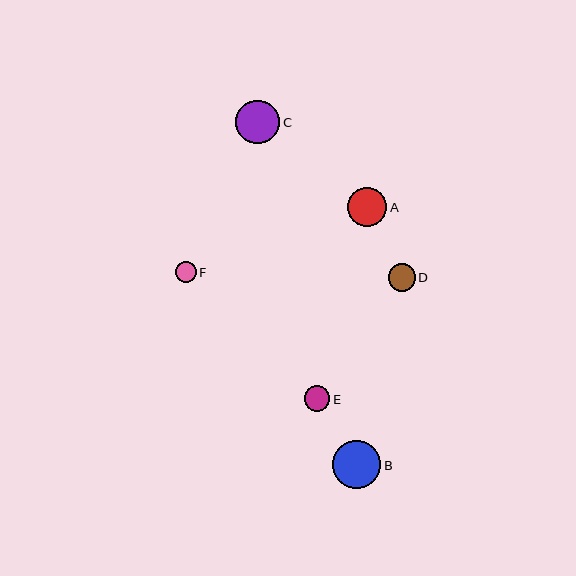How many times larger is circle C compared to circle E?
Circle C is approximately 1.7 times the size of circle E.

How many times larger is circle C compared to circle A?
Circle C is approximately 1.1 times the size of circle A.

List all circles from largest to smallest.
From largest to smallest: B, C, A, D, E, F.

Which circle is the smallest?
Circle F is the smallest with a size of approximately 21 pixels.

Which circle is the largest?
Circle B is the largest with a size of approximately 48 pixels.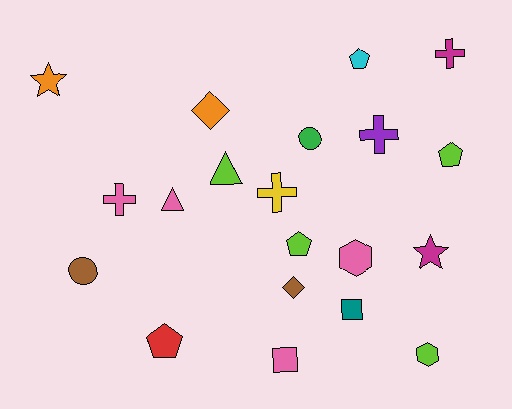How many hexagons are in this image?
There are 2 hexagons.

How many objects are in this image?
There are 20 objects.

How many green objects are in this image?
There is 1 green object.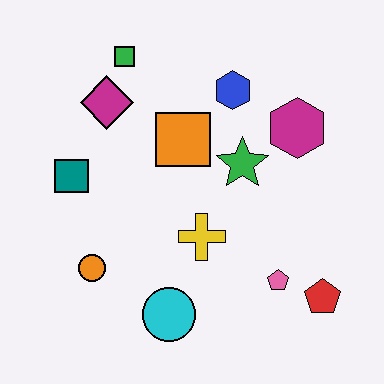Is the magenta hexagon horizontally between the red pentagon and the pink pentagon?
Yes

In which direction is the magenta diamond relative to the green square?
The magenta diamond is below the green square.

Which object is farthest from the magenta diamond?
The red pentagon is farthest from the magenta diamond.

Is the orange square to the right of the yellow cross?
No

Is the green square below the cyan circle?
No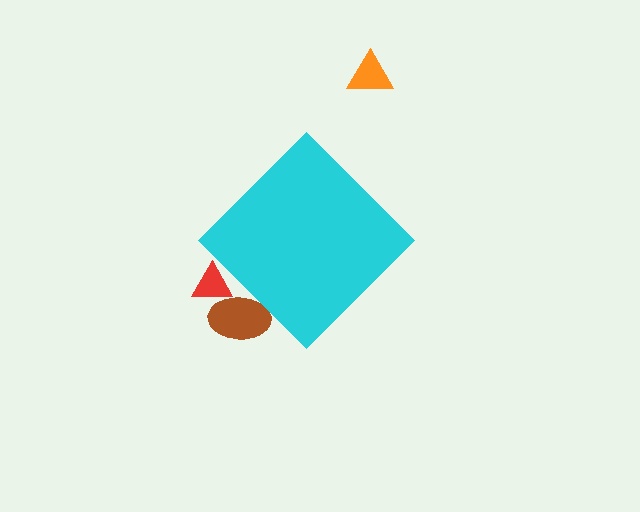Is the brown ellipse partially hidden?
Yes, the brown ellipse is partially hidden behind the cyan diamond.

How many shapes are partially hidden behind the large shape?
2 shapes are partially hidden.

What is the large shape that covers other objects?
A cyan diamond.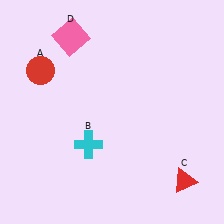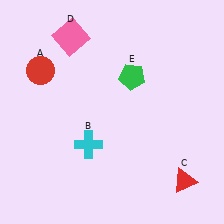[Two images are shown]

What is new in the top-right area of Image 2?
A green pentagon (E) was added in the top-right area of Image 2.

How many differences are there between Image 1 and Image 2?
There is 1 difference between the two images.